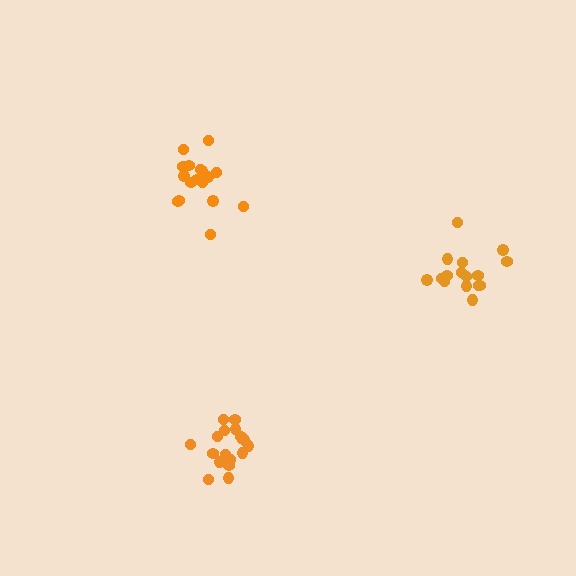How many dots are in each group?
Group 1: 18 dots, Group 2: 16 dots, Group 3: 17 dots (51 total).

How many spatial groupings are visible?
There are 3 spatial groupings.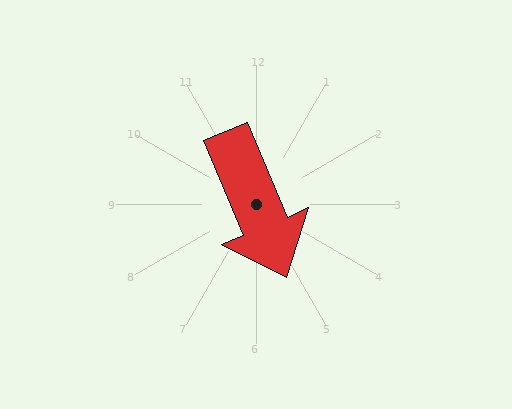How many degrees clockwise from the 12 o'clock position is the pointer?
Approximately 157 degrees.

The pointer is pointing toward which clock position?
Roughly 5 o'clock.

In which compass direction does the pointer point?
Southeast.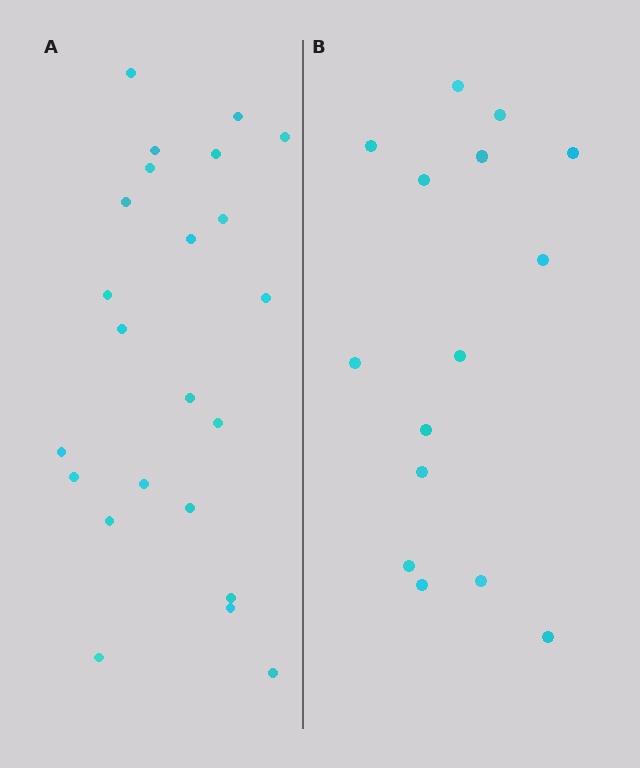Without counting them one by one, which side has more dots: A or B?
Region A (the left region) has more dots.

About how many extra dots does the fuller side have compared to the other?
Region A has roughly 8 or so more dots than region B.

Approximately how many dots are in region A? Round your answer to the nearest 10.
About 20 dots. (The exact count is 23, which rounds to 20.)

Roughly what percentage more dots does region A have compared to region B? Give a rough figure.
About 55% more.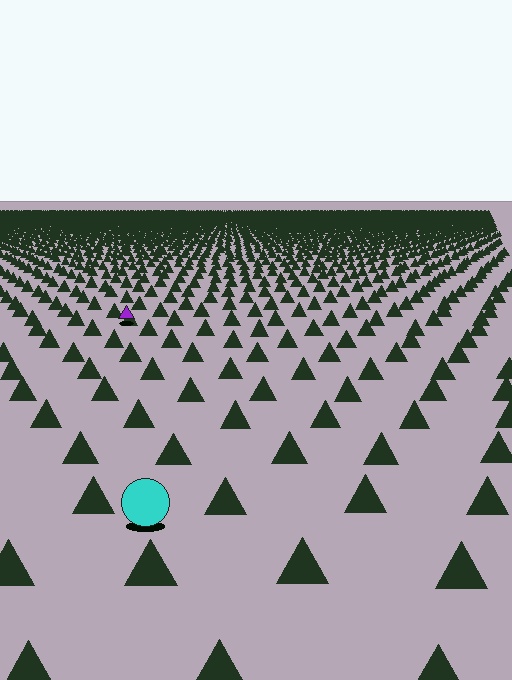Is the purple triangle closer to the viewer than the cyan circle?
No. The cyan circle is closer — you can tell from the texture gradient: the ground texture is coarser near it.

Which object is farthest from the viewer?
The purple triangle is farthest from the viewer. It appears smaller and the ground texture around it is denser.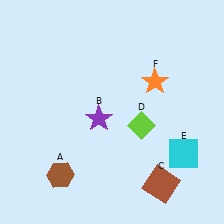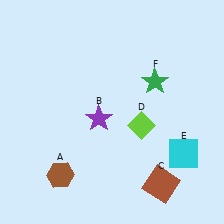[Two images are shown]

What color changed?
The star (F) changed from orange in Image 1 to green in Image 2.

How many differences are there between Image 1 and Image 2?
There is 1 difference between the two images.